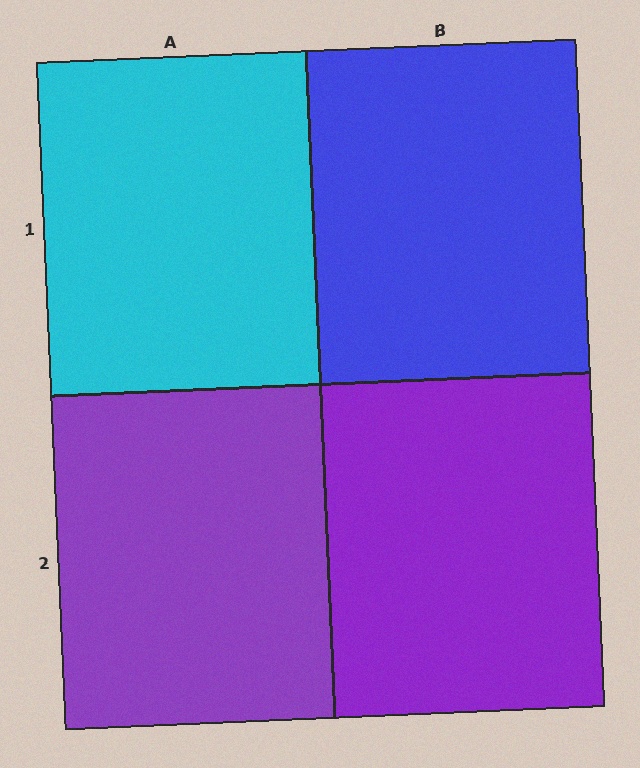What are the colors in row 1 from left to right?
Cyan, blue.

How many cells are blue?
1 cell is blue.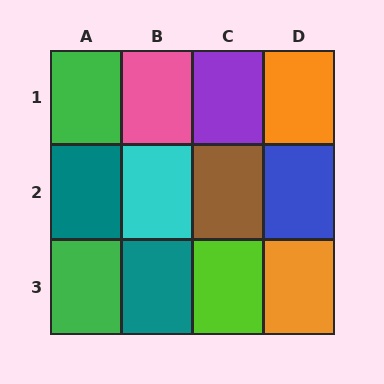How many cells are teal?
2 cells are teal.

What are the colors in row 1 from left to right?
Green, pink, purple, orange.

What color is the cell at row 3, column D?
Orange.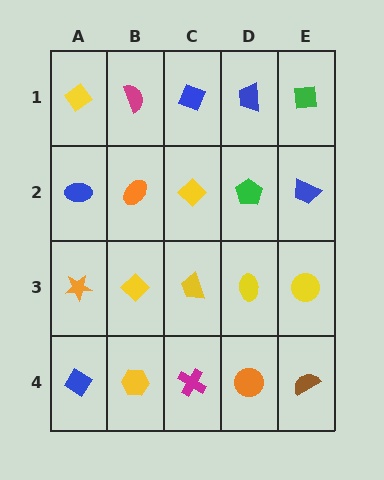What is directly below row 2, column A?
An orange star.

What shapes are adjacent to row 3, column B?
An orange ellipse (row 2, column B), a yellow hexagon (row 4, column B), an orange star (row 3, column A), a yellow trapezoid (row 3, column C).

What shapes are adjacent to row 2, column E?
A green square (row 1, column E), a yellow circle (row 3, column E), a green pentagon (row 2, column D).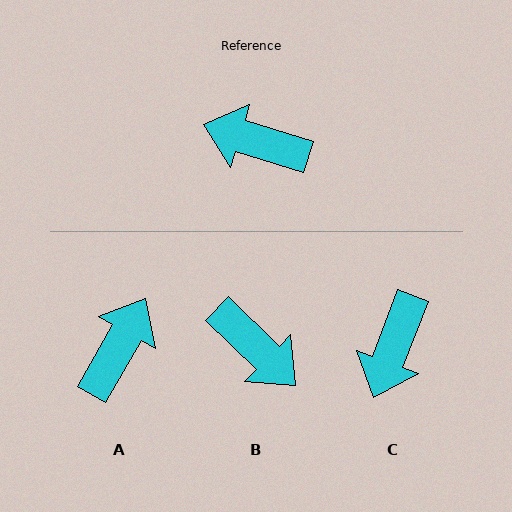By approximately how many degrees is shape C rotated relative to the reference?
Approximately 86 degrees counter-clockwise.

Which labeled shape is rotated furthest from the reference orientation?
B, about 153 degrees away.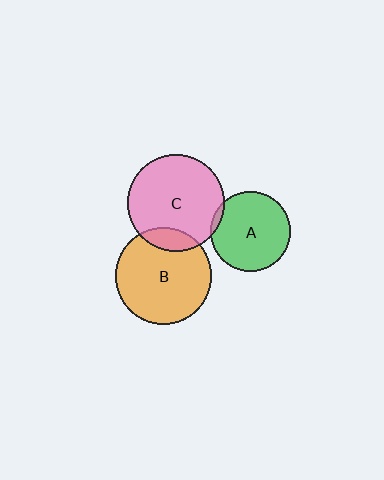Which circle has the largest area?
Circle C (pink).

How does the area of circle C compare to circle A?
Approximately 1.5 times.